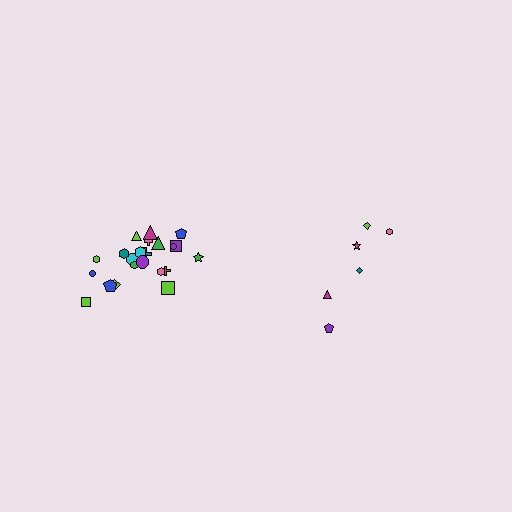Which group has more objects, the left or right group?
The left group.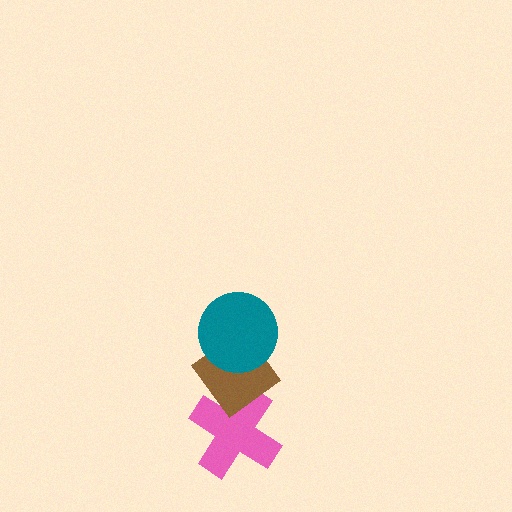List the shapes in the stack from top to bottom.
From top to bottom: the teal circle, the brown diamond, the pink cross.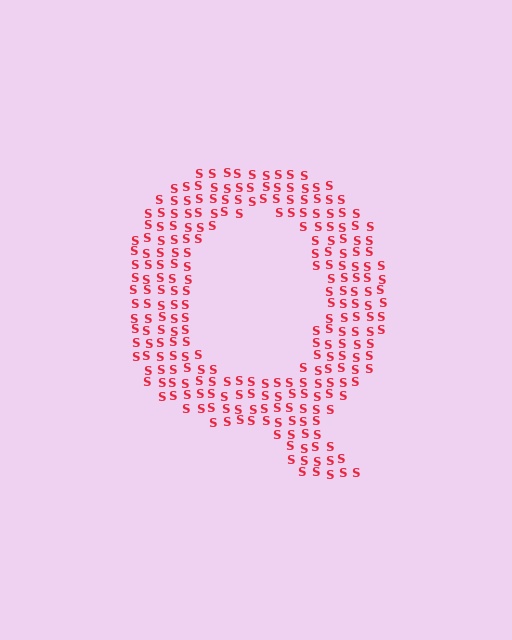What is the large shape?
The large shape is the letter Q.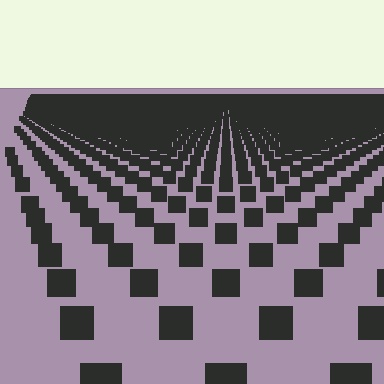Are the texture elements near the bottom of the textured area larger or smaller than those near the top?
Larger. Near the bottom, elements are closer to the viewer and appear at a bigger on-screen size.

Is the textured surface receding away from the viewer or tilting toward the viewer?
The surface is receding away from the viewer. Texture elements get smaller and denser toward the top.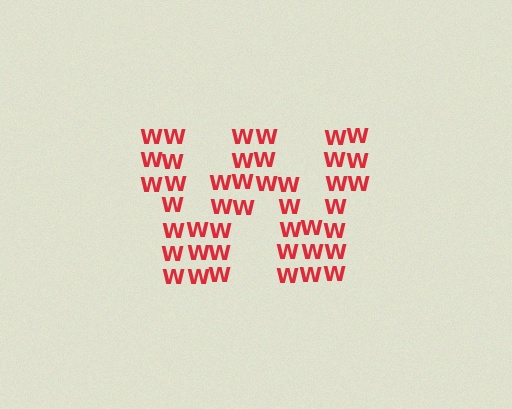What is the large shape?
The large shape is the letter W.